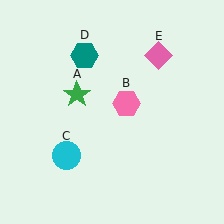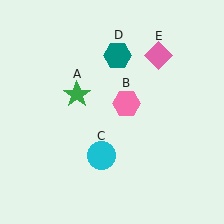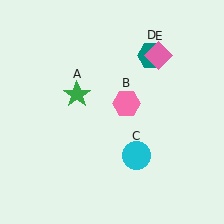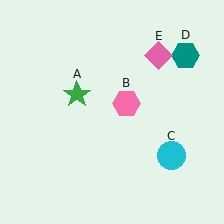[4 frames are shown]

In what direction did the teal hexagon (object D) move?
The teal hexagon (object D) moved right.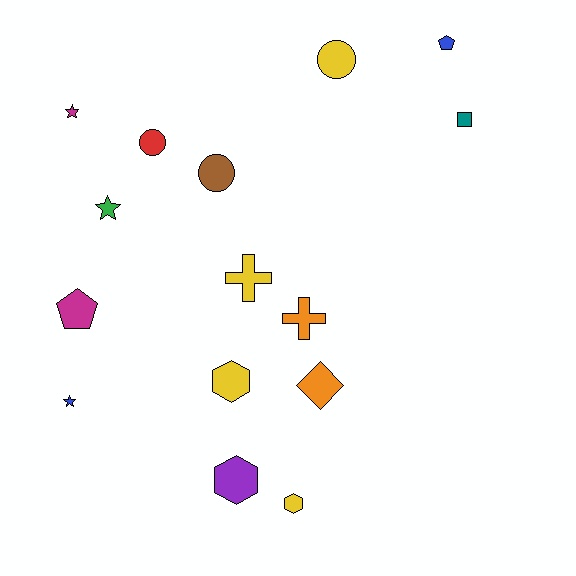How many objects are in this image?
There are 15 objects.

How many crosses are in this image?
There are 2 crosses.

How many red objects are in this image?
There is 1 red object.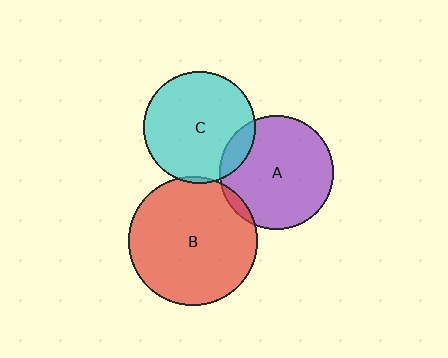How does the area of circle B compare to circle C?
Approximately 1.3 times.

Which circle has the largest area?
Circle B (red).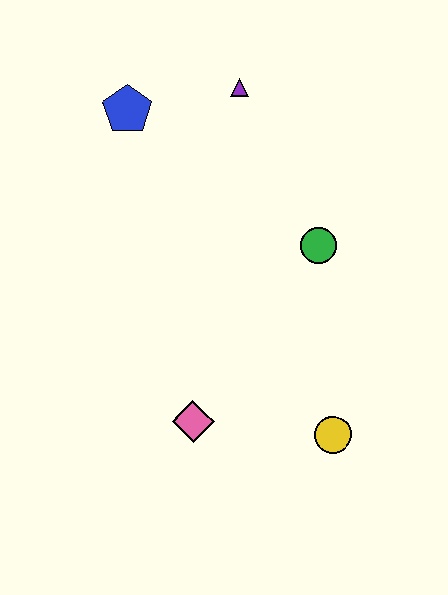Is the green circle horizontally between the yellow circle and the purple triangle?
Yes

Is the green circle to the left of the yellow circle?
Yes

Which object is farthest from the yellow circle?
The blue pentagon is farthest from the yellow circle.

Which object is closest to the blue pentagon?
The purple triangle is closest to the blue pentagon.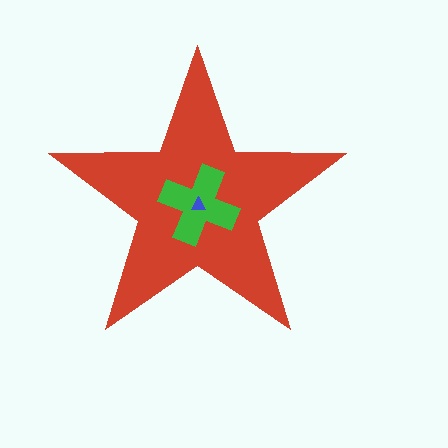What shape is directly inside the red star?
The green cross.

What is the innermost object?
The blue triangle.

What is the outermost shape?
The red star.